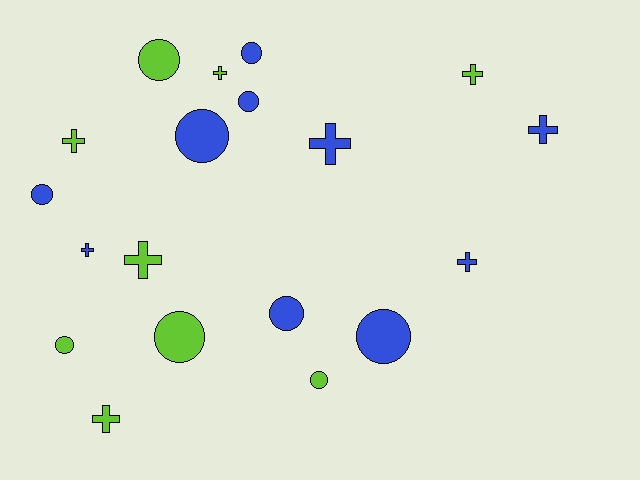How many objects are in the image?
There are 19 objects.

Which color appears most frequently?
Blue, with 10 objects.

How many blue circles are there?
There are 6 blue circles.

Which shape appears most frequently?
Circle, with 10 objects.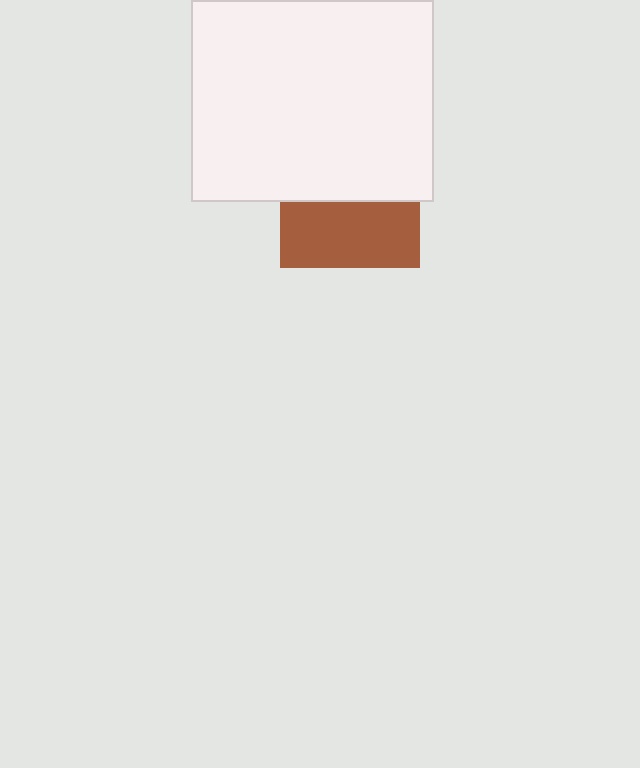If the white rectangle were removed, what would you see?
You would see the complete brown square.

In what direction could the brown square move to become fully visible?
The brown square could move down. That would shift it out from behind the white rectangle entirely.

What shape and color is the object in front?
The object in front is a white rectangle.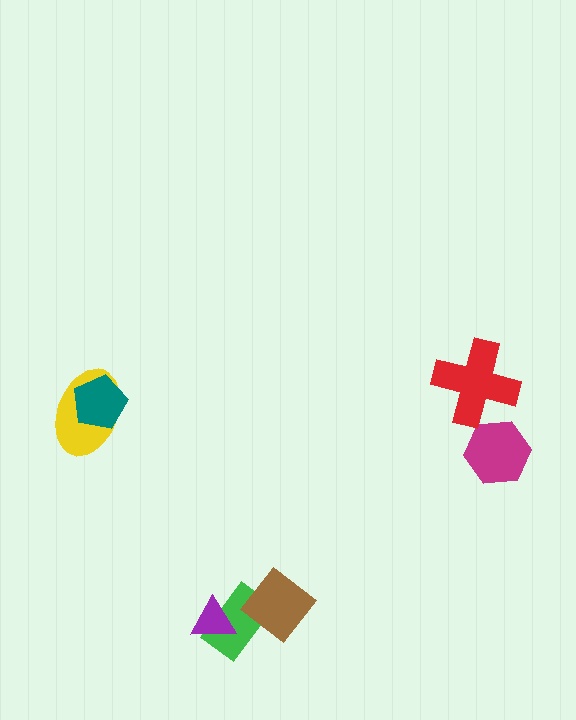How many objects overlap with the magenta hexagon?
0 objects overlap with the magenta hexagon.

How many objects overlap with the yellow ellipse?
1 object overlaps with the yellow ellipse.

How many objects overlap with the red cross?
0 objects overlap with the red cross.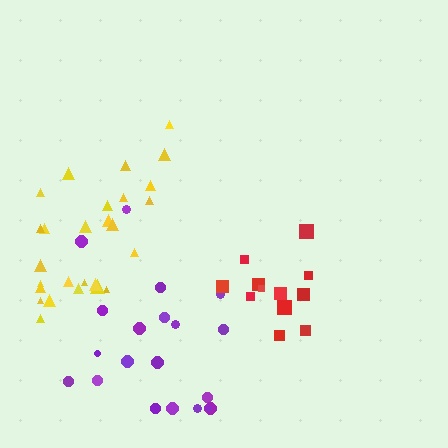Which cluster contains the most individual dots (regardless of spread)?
Yellow (27).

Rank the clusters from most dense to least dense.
red, yellow, purple.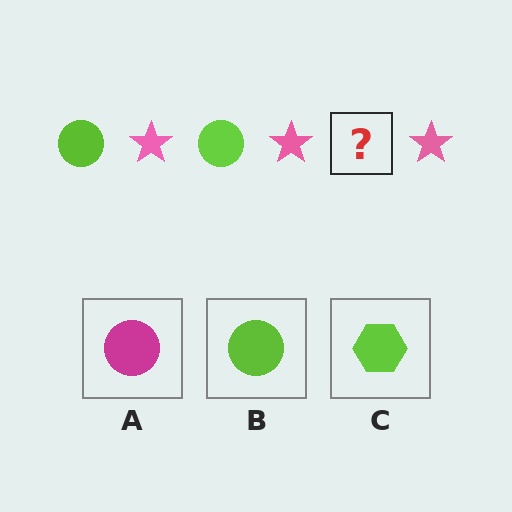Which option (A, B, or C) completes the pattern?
B.